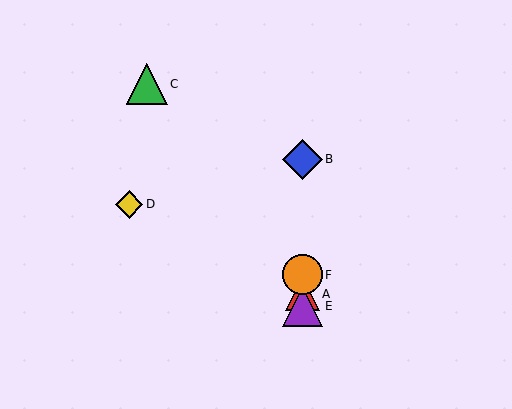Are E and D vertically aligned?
No, E is at x≈302 and D is at x≈129.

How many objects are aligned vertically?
4 objects (A, B, E, F) are aligned vertically.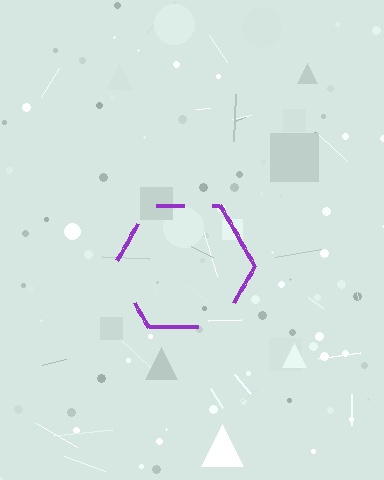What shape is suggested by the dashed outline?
The dashed outline suggests a hexagon.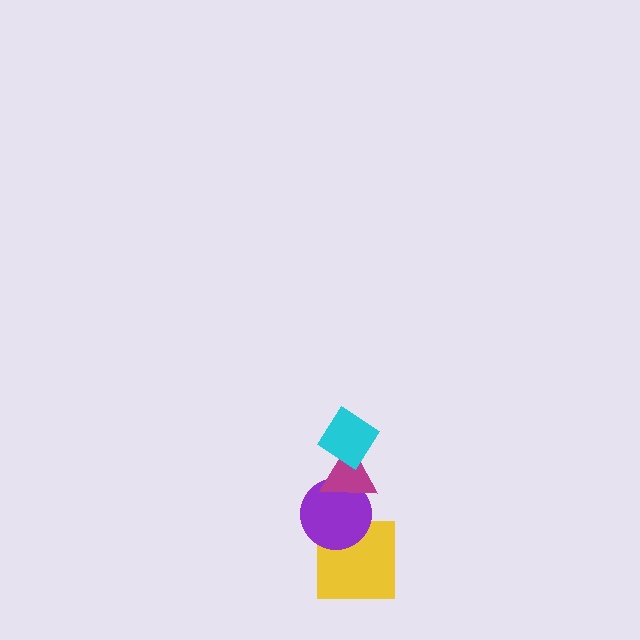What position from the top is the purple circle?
The purple circle is 3rd from the top.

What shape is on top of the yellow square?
The purple circle is on top of the yellow square.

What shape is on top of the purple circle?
The magenta triangle is on top of the purple circle.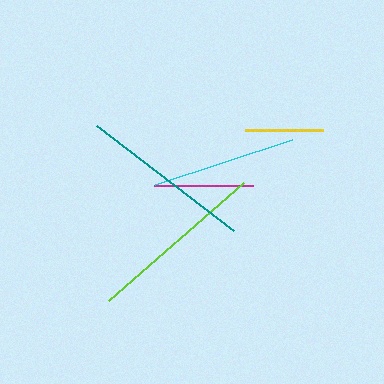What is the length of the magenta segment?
The magenta segment is approximately 98 pixels long.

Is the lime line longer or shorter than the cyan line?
The lime line is longer than the cyan line.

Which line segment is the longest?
The lime line is the longest at approximately 179 pixels.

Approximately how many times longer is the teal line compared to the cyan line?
The teal line is approximately 1.2 times the length of the cyan line.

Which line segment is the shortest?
The yellow line is the shortest at approximately 79 pixels.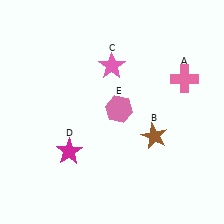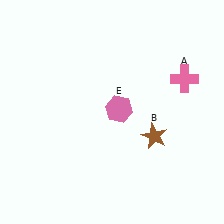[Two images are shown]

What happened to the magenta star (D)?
The magenta star (D) was removed in Image 2. It was in the bottom-left area of Image 1.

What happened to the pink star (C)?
The pink star (C) was removed in Image 2. It was in the top-left area of Image 1.